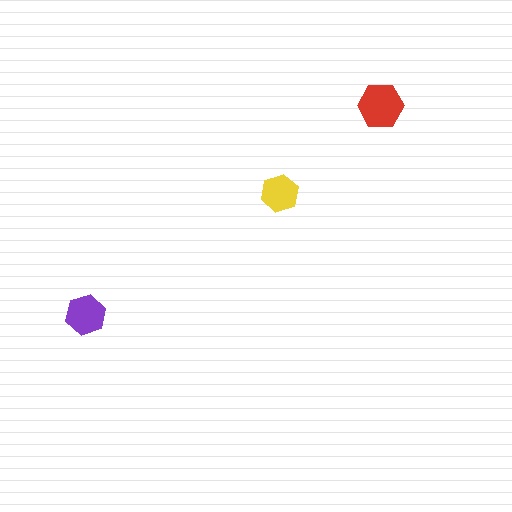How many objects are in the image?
There are 3 objects in the image.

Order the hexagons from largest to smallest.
the red one, the purple one, the yellow one.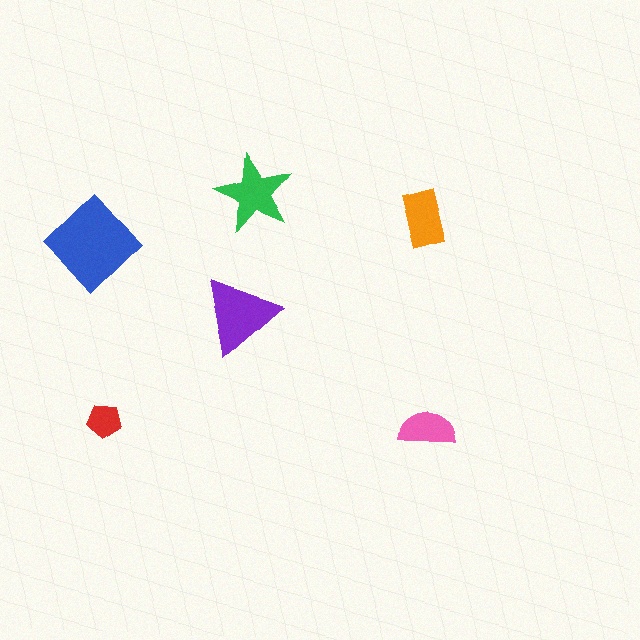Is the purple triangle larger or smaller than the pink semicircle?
Larger.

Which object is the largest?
The blue diamond.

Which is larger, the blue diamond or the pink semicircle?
The blue diamond.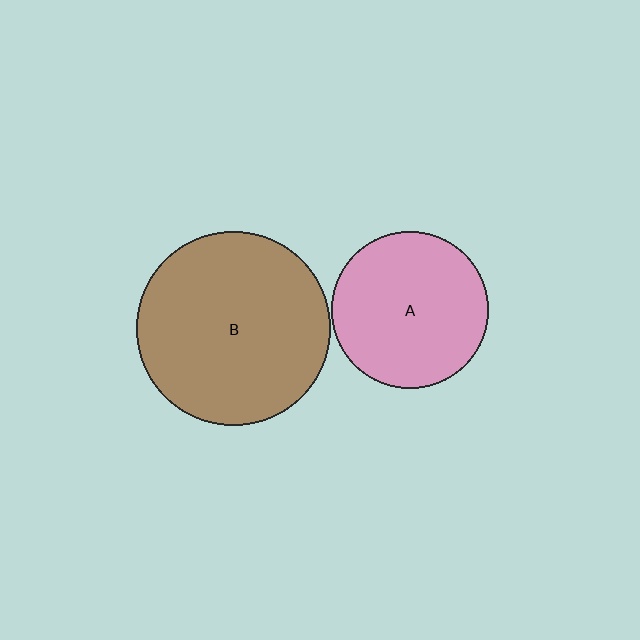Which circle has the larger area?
Circle B (brown).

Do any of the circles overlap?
No, none of the circles overlap.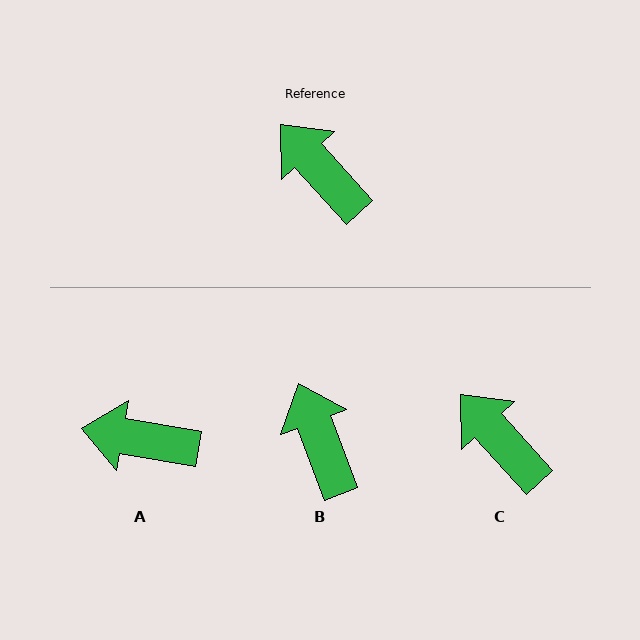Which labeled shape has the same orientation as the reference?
C.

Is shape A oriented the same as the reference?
No, it is off by about 37 degrees.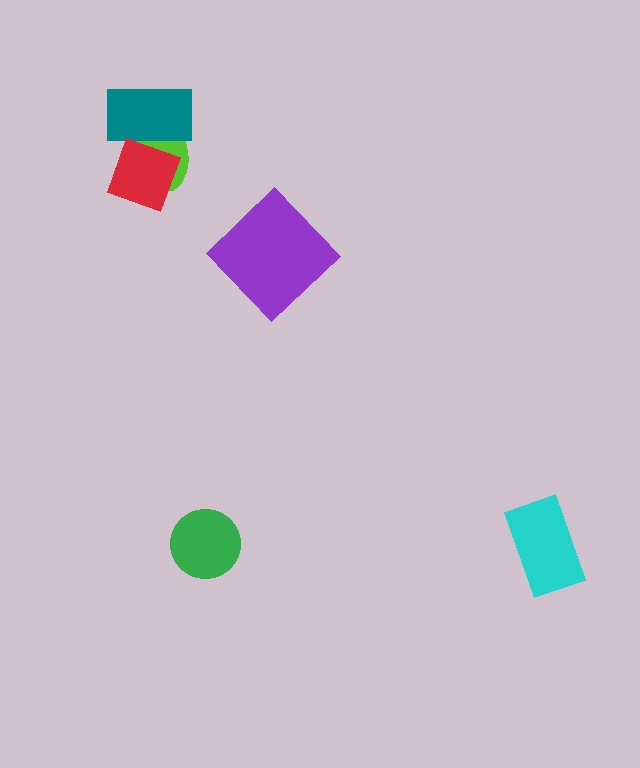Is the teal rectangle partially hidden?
Yes, it is partially covered by another shape.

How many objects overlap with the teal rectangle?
2 objects overlap with the teal rectangle.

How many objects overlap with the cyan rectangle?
0 objects overlap with the cyan rectangle.